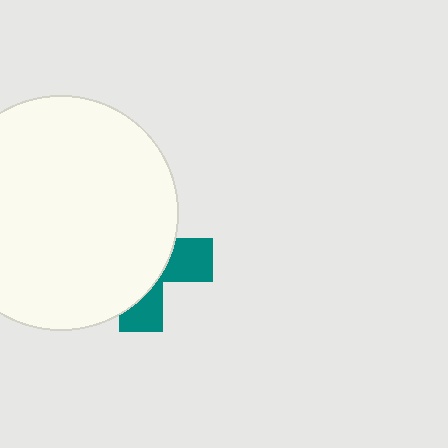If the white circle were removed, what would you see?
You would see the complete teal cross.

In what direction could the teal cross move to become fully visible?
The teal cross could move right. That would shift it out from behind the white circle entirely.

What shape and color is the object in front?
The object in front is a white circle.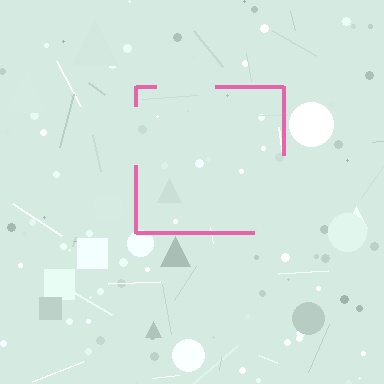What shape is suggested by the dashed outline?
The dashed outline suggests a square.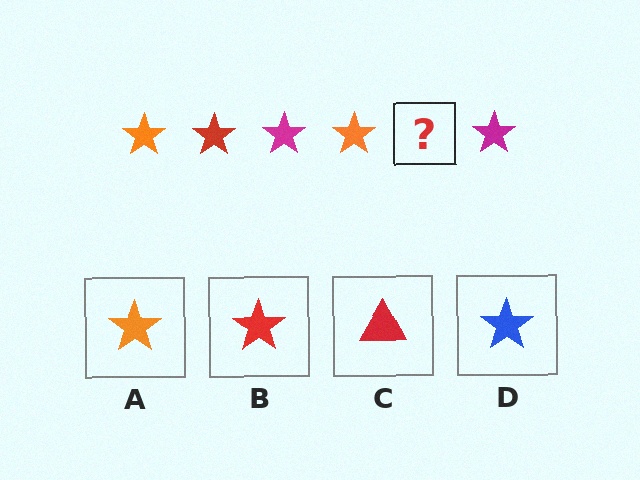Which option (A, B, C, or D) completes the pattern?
B.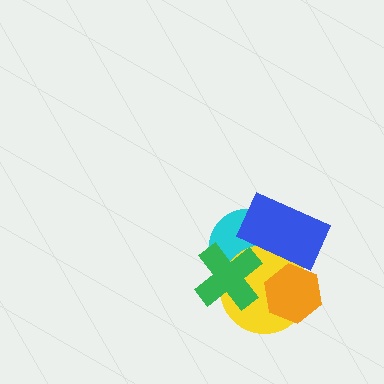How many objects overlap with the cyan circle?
3 objects overlap with the cyan circle.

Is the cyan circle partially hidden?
Yes, it is partially covered by another shape.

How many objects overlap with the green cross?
2 objects overlap with the green cross.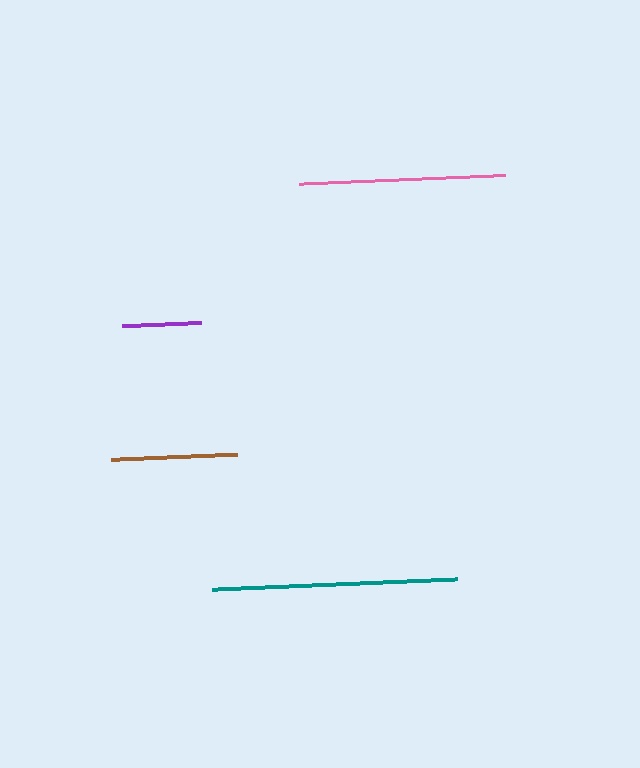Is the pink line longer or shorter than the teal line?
The teal line is longer than the pink line.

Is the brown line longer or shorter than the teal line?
The teal line is longer than the brown line.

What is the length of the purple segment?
The purple segment is approximately 80 pixels long.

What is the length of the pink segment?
The pink segment is approximately 207 pixels long.